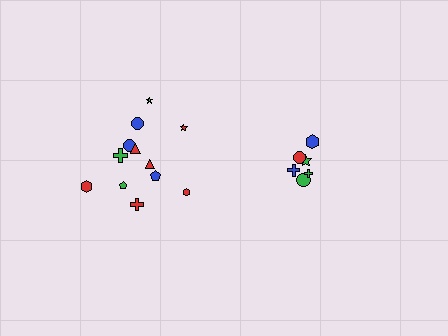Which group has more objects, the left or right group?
The left group.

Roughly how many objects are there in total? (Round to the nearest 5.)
Roughly 20 objects in total.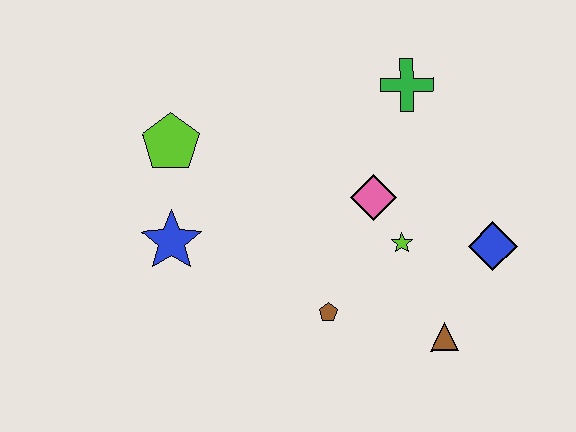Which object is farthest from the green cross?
The blue star is farthest from the green cross.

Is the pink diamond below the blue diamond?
No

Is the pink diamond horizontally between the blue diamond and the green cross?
No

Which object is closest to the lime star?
The pink diamond is closest to the lime star.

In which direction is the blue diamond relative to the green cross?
The blue diamond is below the green cross.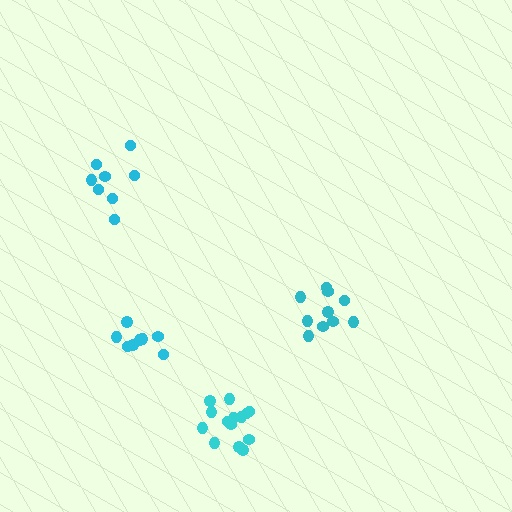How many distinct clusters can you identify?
There are 4 distinct clusters.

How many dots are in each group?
Group 1: 14 dots, Group 2: 10 dots, Group 3: 8 dots, Group 4: 8 dots (40 total).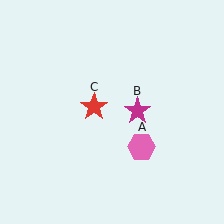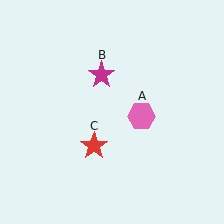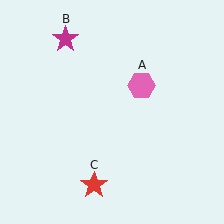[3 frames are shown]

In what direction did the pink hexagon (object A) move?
The pink hexagon (object A) moved up.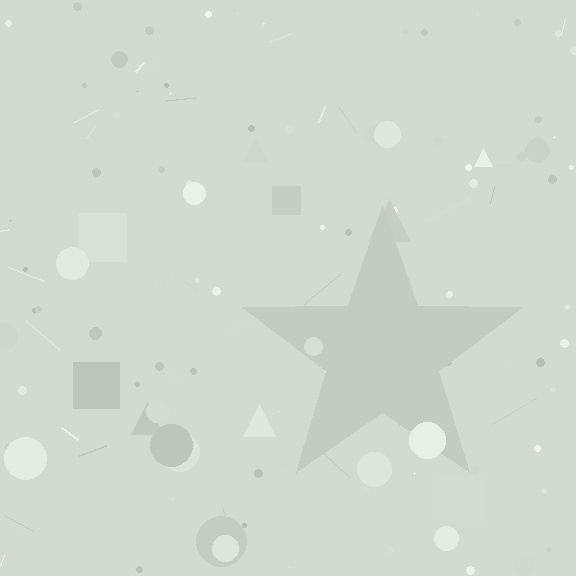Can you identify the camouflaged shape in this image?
The camouflaged shape is a star.